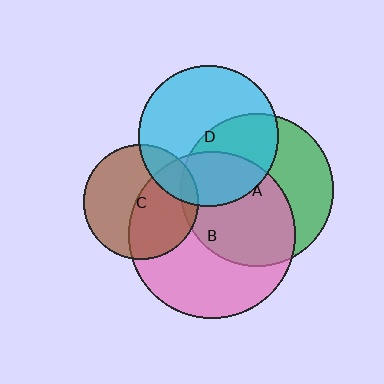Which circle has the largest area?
Circle B (pink).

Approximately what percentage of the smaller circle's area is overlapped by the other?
Approximately 20%.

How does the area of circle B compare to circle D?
Approximately 1.4 times.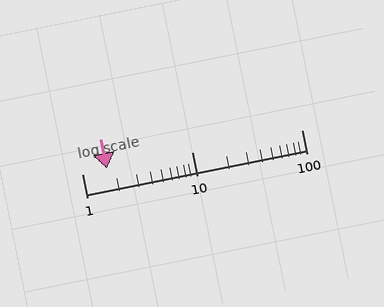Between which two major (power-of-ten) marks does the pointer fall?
The pointer is between 1 and 10.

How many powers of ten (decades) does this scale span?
The scale spans 2 decades, from 1 to 100.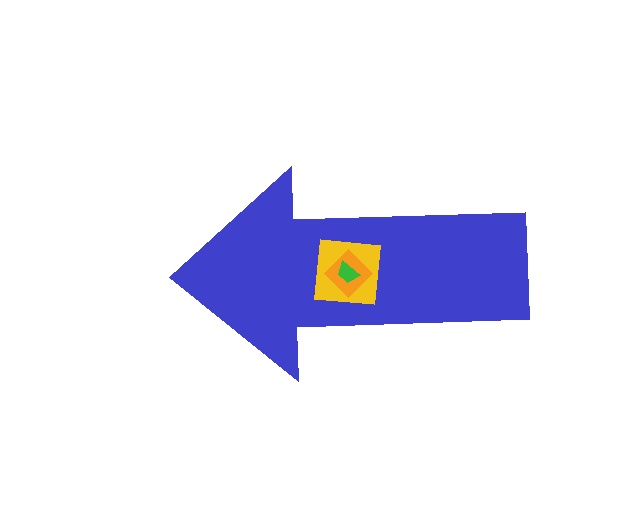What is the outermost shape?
The blue arrow.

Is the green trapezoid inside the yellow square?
Yes.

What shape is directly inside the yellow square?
The orange diamond.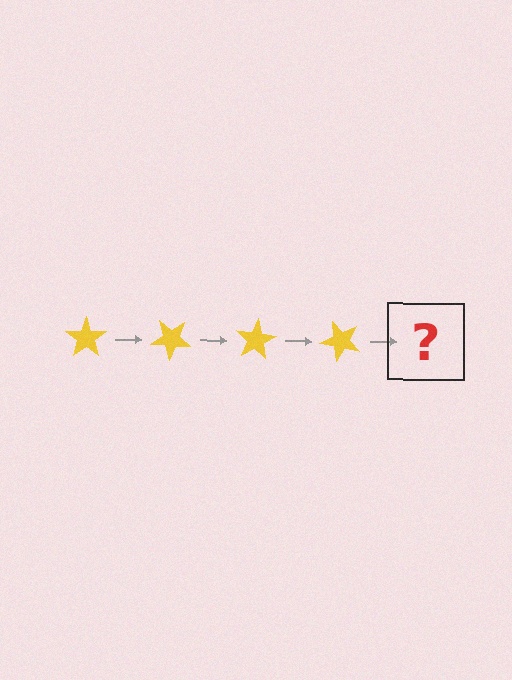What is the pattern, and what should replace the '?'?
The pattern is that the star rotates 40 degrees each step. The '?' should be a yellow star rotated 160 degrees.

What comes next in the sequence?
The next element should be a yellow star rotated 160 degrees.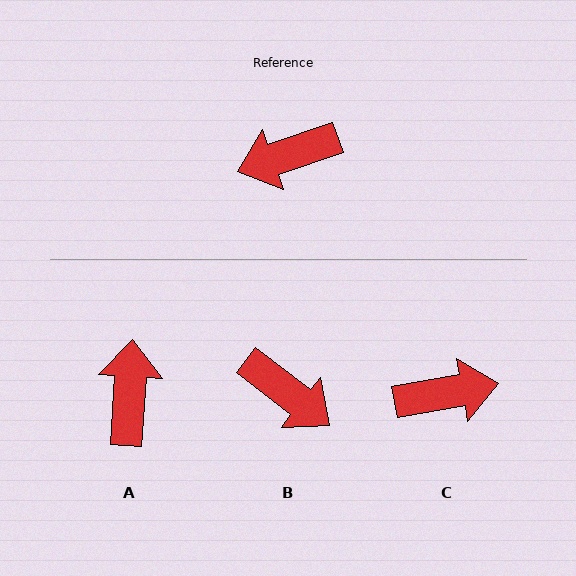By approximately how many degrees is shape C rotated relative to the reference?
Approximately 171 degrees counter-clockwise.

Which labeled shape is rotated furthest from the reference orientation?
C, about 171 degrees away.